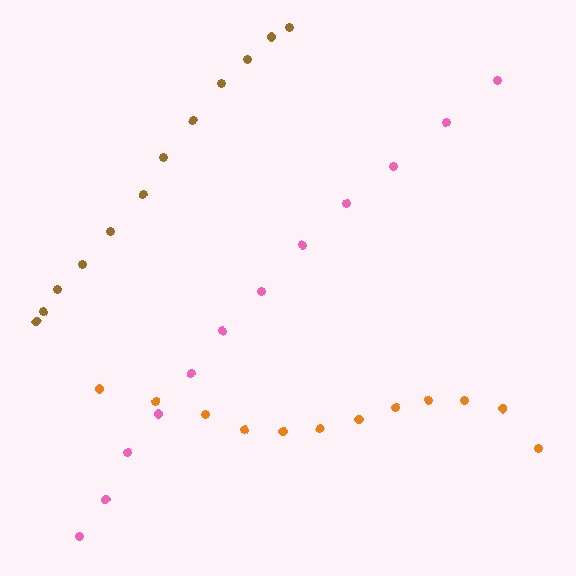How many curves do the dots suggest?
There are 3 distinct paths.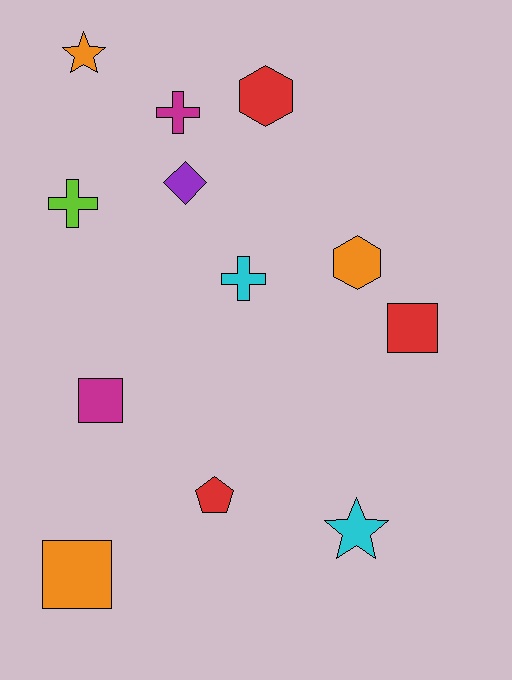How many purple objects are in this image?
There is 1 purple object.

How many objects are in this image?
There are 12 objects.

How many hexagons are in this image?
There are 2 hexagons.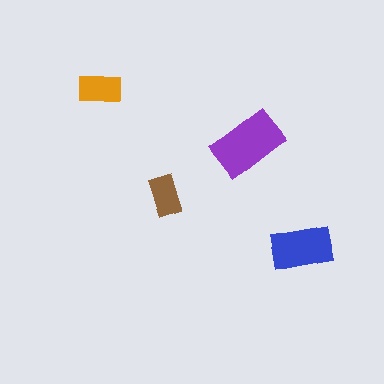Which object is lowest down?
The blue rectangle is bottommost.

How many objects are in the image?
There are 4 objects in the image.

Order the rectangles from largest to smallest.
the purple one, the blue one, the orange one, the brown one.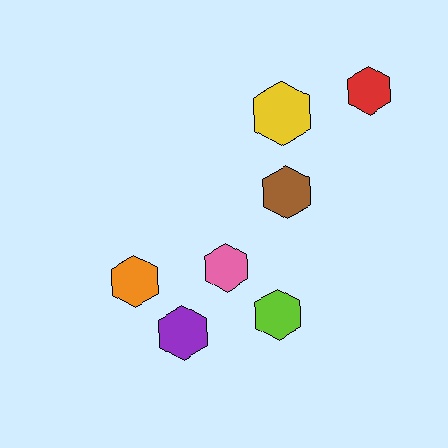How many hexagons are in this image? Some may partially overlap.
There are 7 hexagons.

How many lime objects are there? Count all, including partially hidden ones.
There is 1 lime object.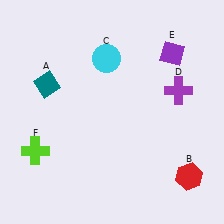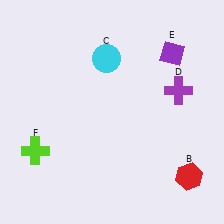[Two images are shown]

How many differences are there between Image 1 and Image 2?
There is 1 difference between the two images.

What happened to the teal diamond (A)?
The teal diamond (A) was removed in Image 2. It was in the top-left area of Image 1.